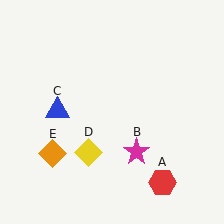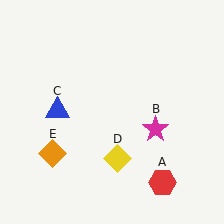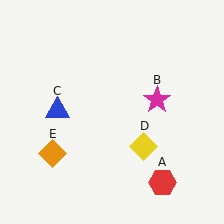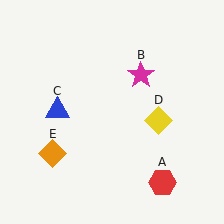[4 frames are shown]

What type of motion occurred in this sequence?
The magenta star (object B), yellow diamond (object D) rotated counterclockwise around the center of the scene.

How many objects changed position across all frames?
2 objects changed position: magenta star (object B), yellow diamond (object D).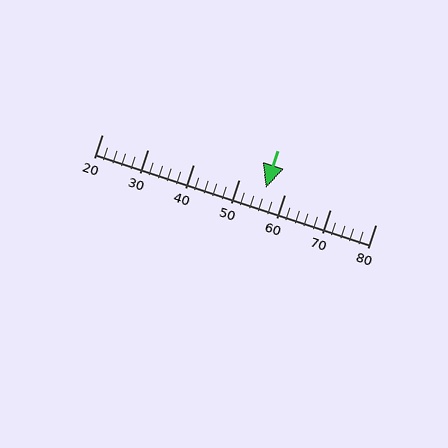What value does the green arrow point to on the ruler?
The green arrow points to approximately 56.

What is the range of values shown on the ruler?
The ruler shows values from 20 to 80.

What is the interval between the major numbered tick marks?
The major tick marks are spaced 10 units apart.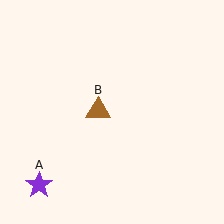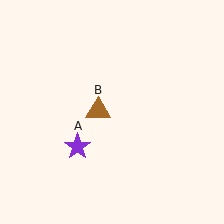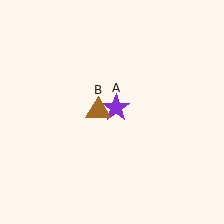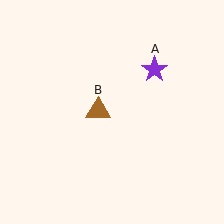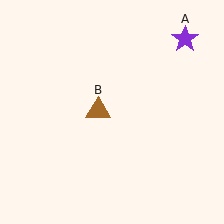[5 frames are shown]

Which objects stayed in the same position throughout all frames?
Brown triangle (object B) remained stationary.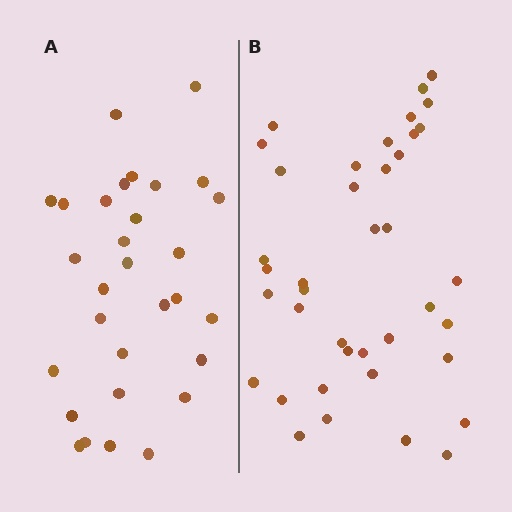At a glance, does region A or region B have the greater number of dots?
Region B (the right region) has more dots.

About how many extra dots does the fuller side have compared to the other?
Region B has roughly 8 or so more dots than region A.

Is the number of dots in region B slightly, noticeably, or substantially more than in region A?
Region B has noticeably more, but not dramatically so. The ratio is roughly 1.3 to 1.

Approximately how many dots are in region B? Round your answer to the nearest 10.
About 40 dots. (The exact count is 39, which rounds to 40.)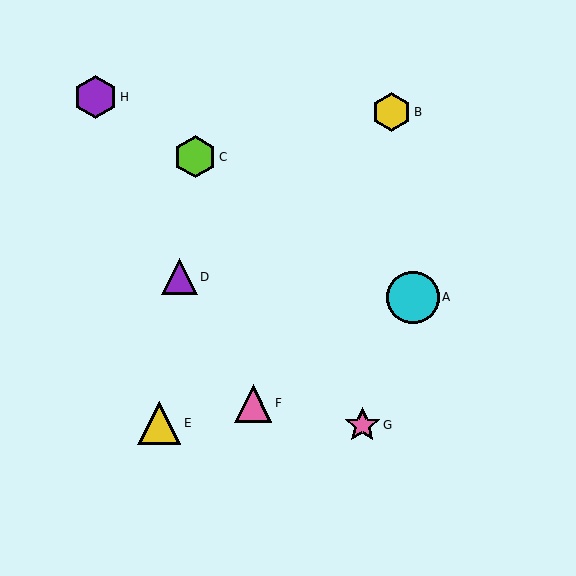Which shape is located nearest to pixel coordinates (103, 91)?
The purple hexagon (labeled H) at (96, 97) is nearest to that location.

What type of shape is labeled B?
Shape B is a yellow hexagon.